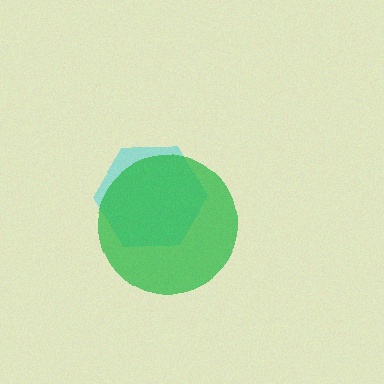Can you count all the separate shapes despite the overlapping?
Yes, there are 2 separate shapes.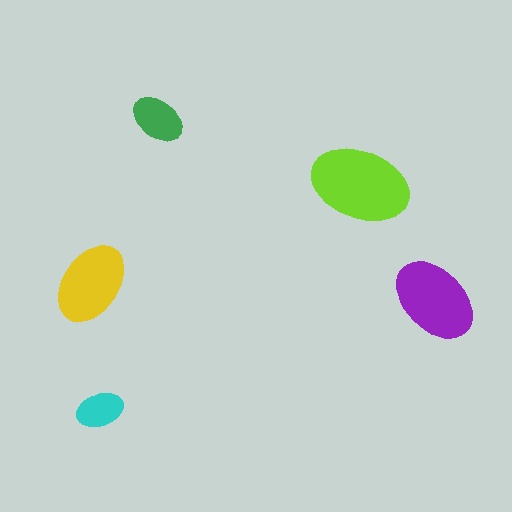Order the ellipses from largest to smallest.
the lime one, the purple one, the yellow one, the green one, the cyan one.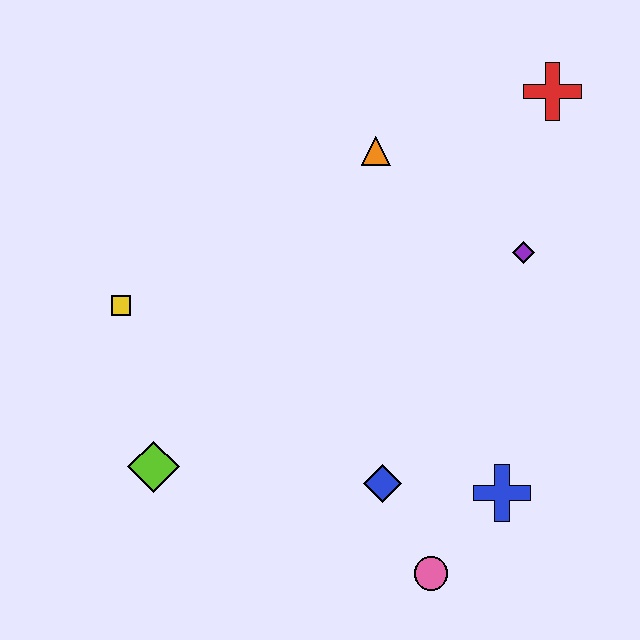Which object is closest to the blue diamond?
The pink circle is closest to the blue diamond.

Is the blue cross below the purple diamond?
Yes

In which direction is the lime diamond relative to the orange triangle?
The lime diamond is below the orange triangle.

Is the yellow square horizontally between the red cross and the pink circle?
No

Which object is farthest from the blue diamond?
The red cross is farthest from the blue diamond.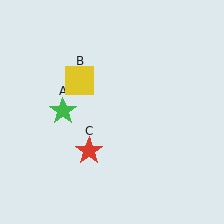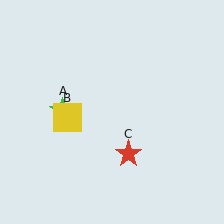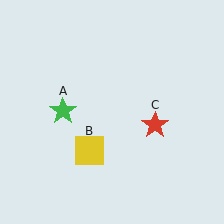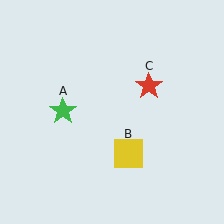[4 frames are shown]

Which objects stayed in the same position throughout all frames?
Green star (object A) remained stationary.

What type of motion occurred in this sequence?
The yellow square (object B), red star (object C) rotated counterclockwise around the center of the scene.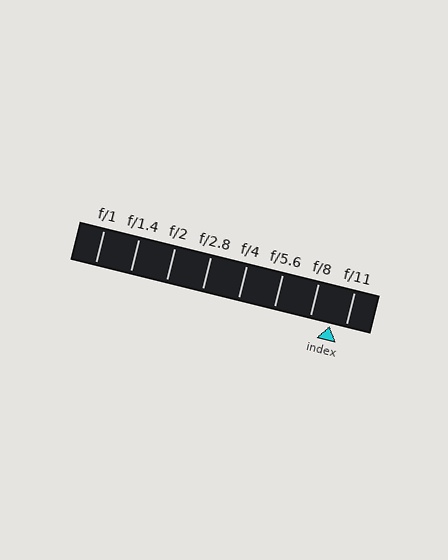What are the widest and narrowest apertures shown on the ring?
The widest aperture shown is f/1 and the narrowest is f/11.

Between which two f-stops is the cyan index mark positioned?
The index mark is between f/8 and f/11.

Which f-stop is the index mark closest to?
The index mark is closest to f/11.